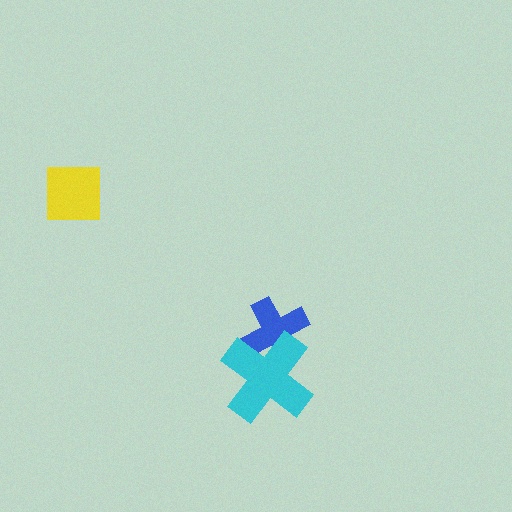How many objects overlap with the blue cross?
1 object overlaps with the blue cross.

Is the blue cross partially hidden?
Yes, it is partially covered by another shape.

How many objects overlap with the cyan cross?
1 object overlaps with the cyan cross.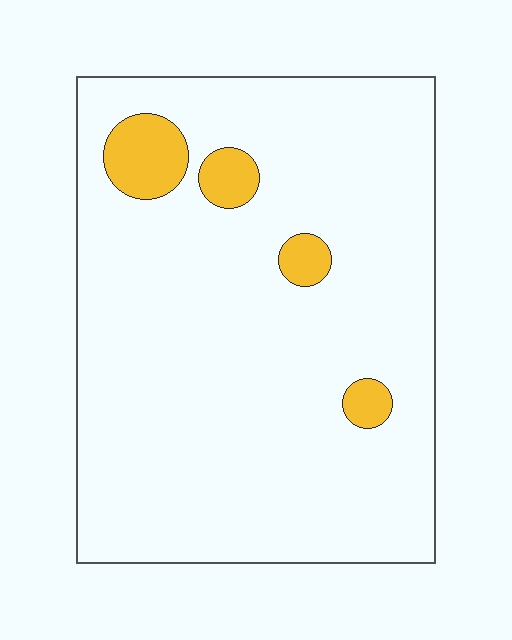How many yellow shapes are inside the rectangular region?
4.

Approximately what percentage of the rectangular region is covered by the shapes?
Approximately 5%.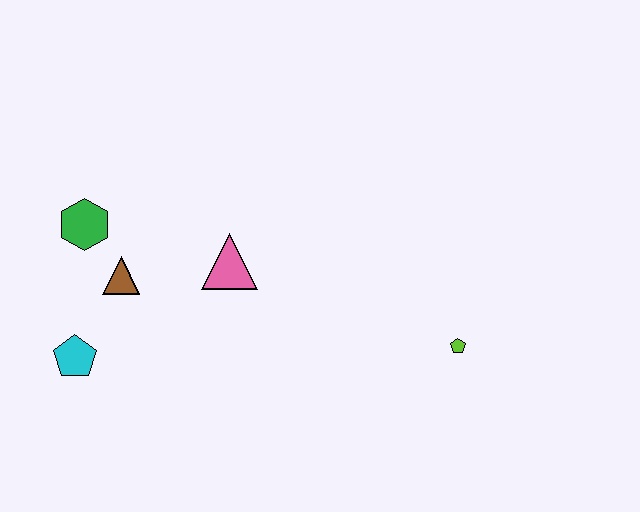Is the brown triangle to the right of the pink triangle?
No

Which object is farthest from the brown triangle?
The lime pentagon is farthest from the brown triangle.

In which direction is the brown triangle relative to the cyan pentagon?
The brown triangle is above the cyan pentagon.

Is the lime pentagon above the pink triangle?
No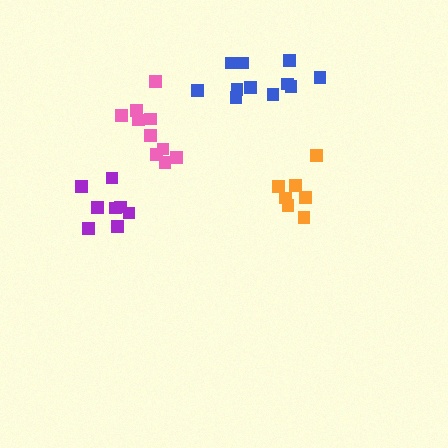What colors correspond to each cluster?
The clusters are colored: pink, blue, purple, orange.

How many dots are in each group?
Group 1: 10 dots, Group 2: 11 dots, Group 3: 8 dots, Group 4: 7 dots (36 total).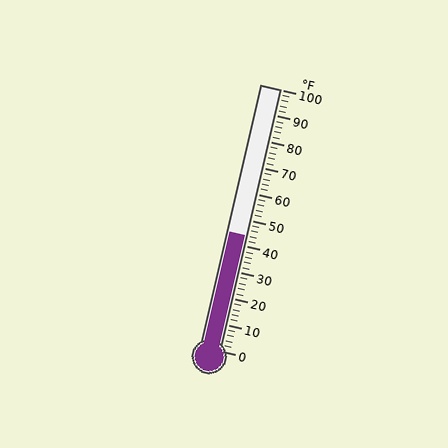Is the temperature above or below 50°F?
The temperature is below 50°F.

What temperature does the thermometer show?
The thermometer shows approximately 44°F.